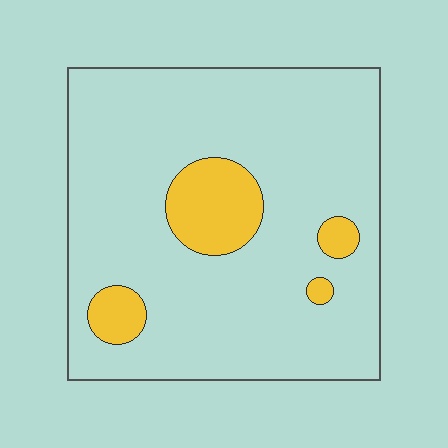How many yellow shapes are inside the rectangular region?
4.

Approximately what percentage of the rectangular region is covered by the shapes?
Approximately 15%.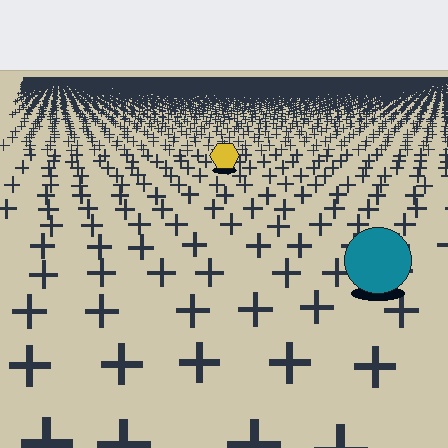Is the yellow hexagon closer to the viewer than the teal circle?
No. The teal circle is closer — you can tell from the texture gradient: the ground texture is coarser near it.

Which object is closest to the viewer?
The teal circle is closest. The texture marks near it are larger and more spread out.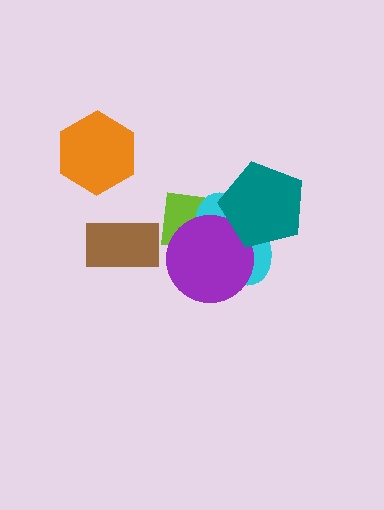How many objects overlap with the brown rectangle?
0 objects overlap with the brown rectangle.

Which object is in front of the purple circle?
The teal pentagon is in front of the purple circle.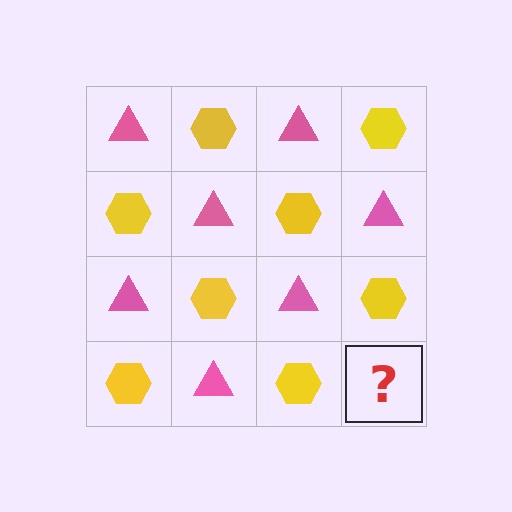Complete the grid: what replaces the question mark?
The question mark should be replaced with a pink triangle.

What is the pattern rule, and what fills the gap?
The rule is that it alternates pink triangle and yellow hexagon in a checkerboard pattern. The gap should be filled with a pink triangle.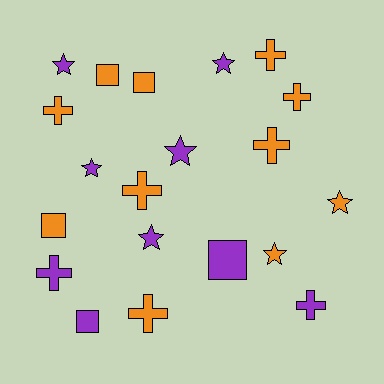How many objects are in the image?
There are 20 objects.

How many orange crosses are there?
There are 6 orange crosses.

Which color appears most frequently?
Orange, with 11 objects.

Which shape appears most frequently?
Cross, with 8 objects.